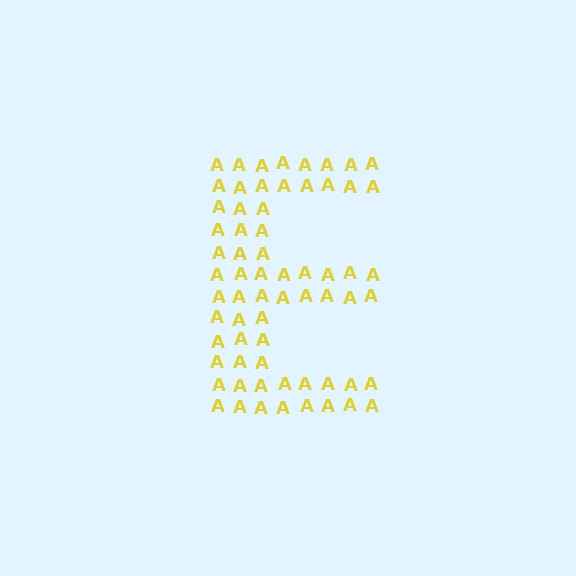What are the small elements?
The small elements are letter A's.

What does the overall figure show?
The overall figure shows the letter E.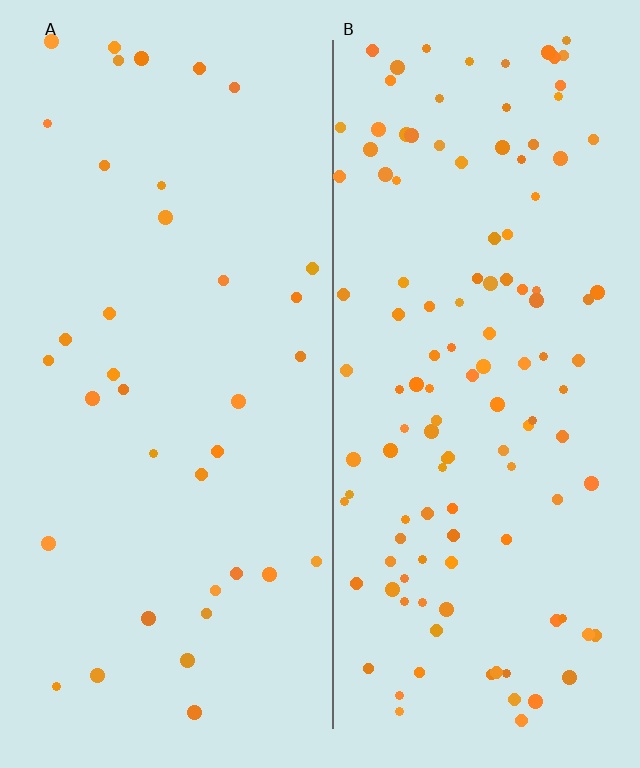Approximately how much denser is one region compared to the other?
Approximately 3.4× — region B over region A.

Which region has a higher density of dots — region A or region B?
B (the right).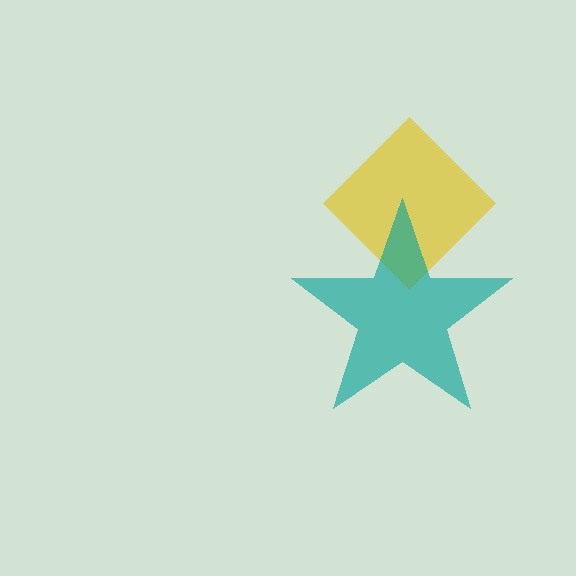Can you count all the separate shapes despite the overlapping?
Yes, there are 2 separate shapes.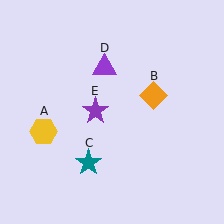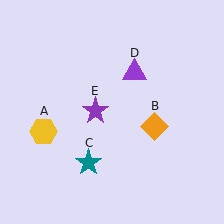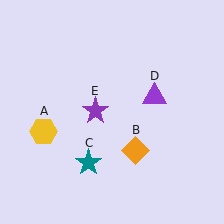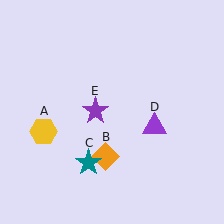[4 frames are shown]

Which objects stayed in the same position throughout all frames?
Yellow hexagon (object A) and teal star (object C) and purple star (object E) remained stationary.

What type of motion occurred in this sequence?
The orange diamond (object B), purple triangle (object D) rotated clockwise around the center of the scene.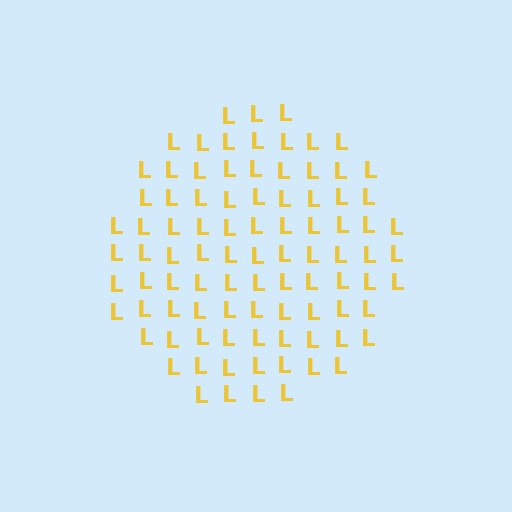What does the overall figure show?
The overall figure shows a circle.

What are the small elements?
The small elements are letter L's.